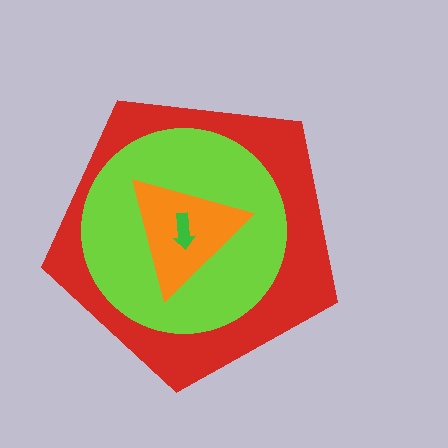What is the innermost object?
The green arrow.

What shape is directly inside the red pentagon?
The lime circle.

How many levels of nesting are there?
4.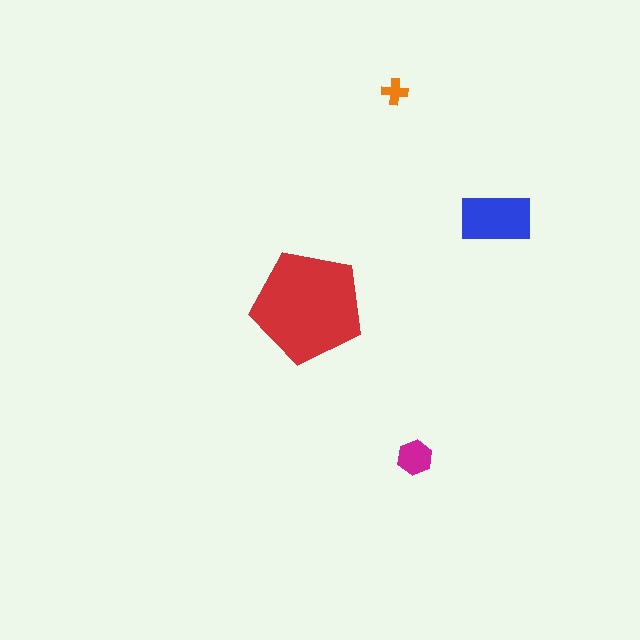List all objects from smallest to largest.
The orange cross, the magenta hexagon, the blue rectangle, the red pentagon.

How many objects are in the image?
There are 4 objects in the image.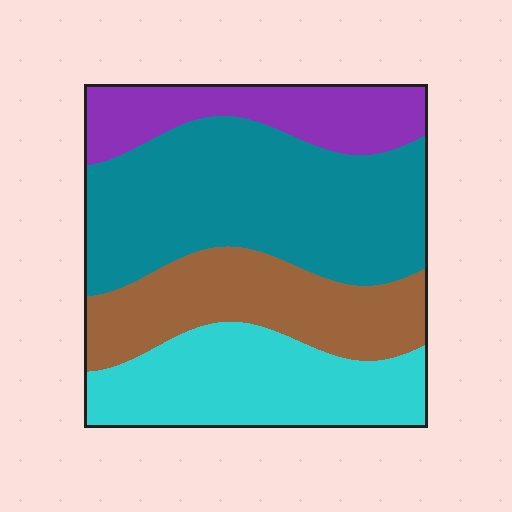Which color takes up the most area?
Teal, at roughly 40%.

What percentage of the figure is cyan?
Cyan covers around 25% of the figure.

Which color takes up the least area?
Purple, at roughly 15%.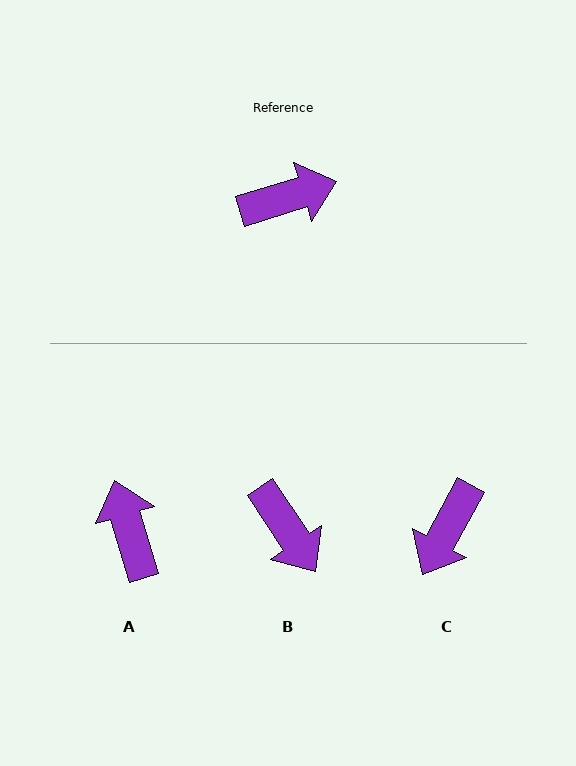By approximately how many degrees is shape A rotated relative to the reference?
Approximately 90 degrees counter-clockwise.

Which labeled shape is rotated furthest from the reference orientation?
C, about 136 degrees away.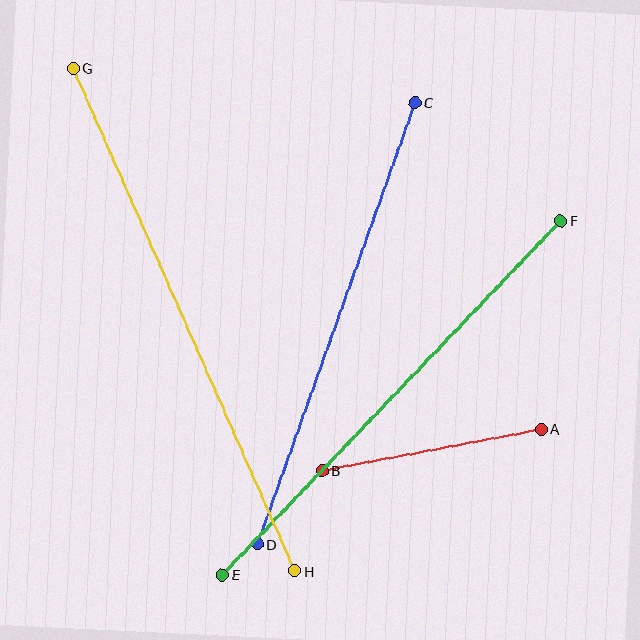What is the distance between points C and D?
The distance is approximately 469 pixels.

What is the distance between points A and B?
The distance is approximately 223 pixels.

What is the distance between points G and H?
The distance is approximately 550 pixels.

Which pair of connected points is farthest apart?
Points G and H are farthest apart.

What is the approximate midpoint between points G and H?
The midpoint is at approximately (184, 319) pixels.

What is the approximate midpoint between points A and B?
The midpoint is at approximately (432, 450) pixels.